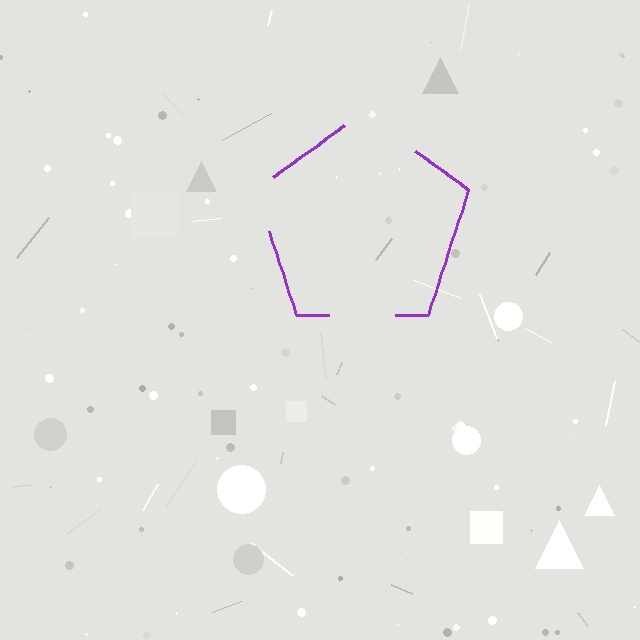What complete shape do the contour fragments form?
The contour fragments form a pentagon.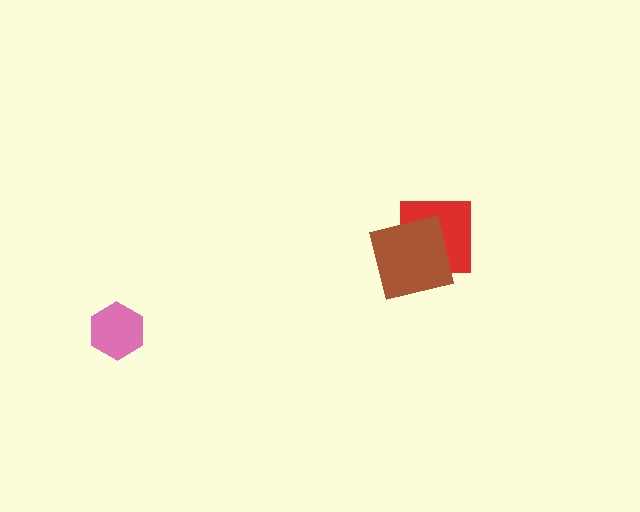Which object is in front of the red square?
The brown square is in front of the red square.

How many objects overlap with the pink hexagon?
0 objects overlap with the pink hexagon.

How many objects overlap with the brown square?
1 object overlaps with the brown square.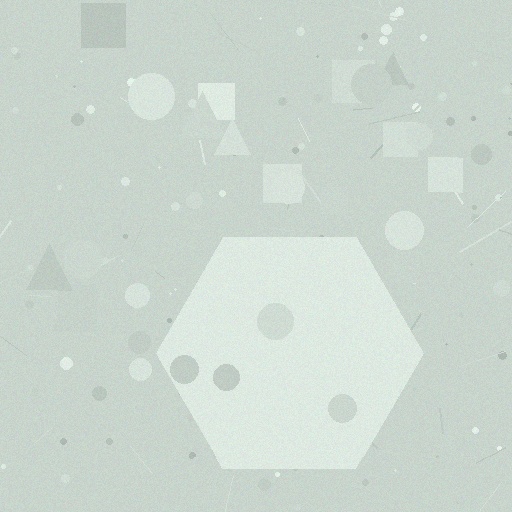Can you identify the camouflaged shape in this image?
The camouflaged shape is a hexagon.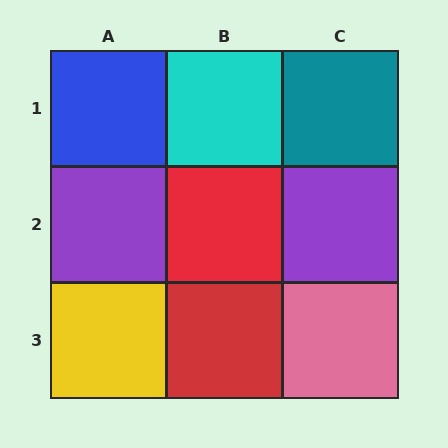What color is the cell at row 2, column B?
Red.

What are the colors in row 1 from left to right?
Blue, cyan, teal.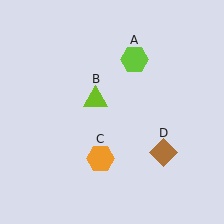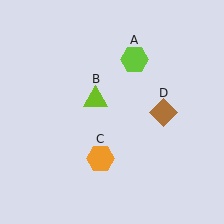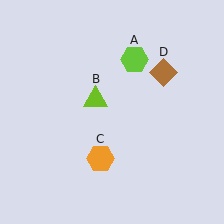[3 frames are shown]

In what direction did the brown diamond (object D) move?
The brown diamond (object D) moved up.